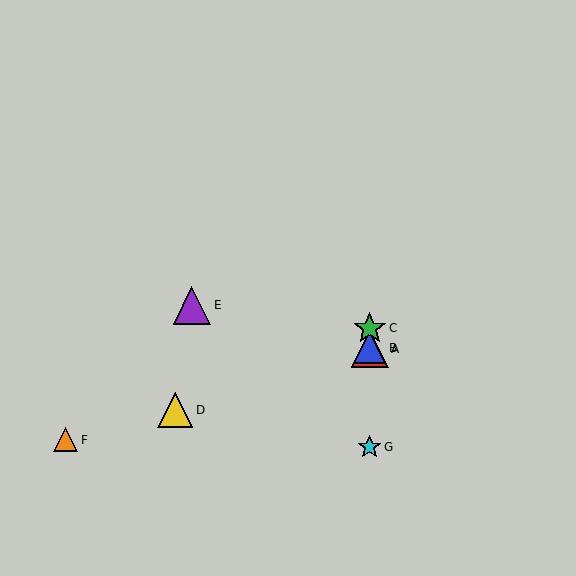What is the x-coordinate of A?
Object A is at x≈370.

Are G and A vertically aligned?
Yes, both are at x≈370.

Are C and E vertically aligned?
No, C is at x≈370 and E is at x≈192.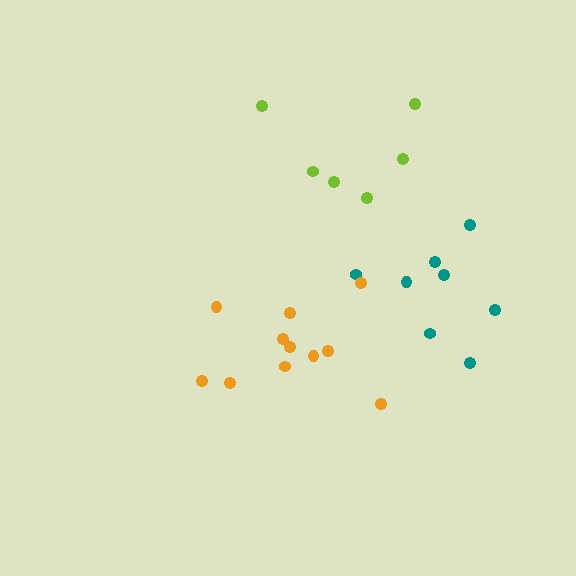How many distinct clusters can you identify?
There are 3 distinct clusters.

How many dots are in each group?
Group 1: 8 dots, Group 2: 11 dots, Group 3: 6 dots (25 total).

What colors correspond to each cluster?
The clusters are colored: teal, orange, lime.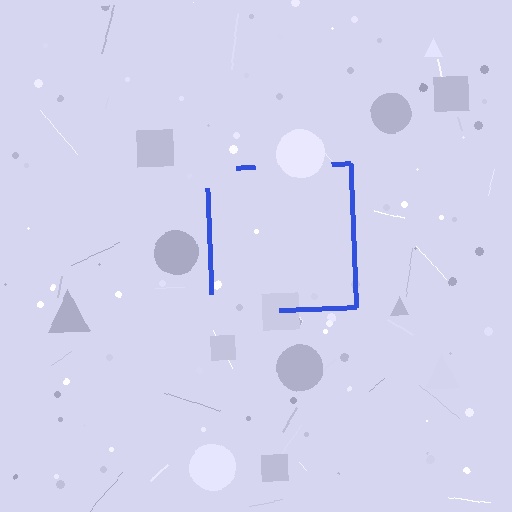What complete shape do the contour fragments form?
The contour fragments form a square.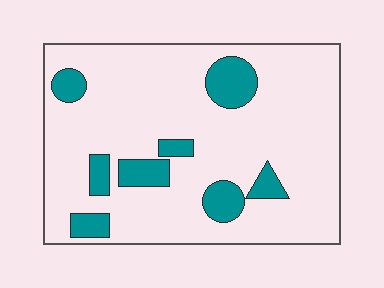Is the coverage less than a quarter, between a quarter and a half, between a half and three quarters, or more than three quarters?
Less than a quarter.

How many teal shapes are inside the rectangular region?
8.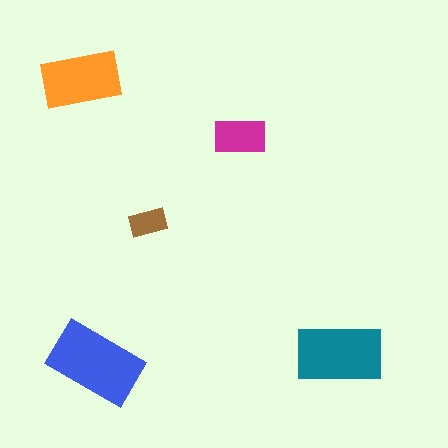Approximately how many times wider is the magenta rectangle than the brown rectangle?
About 1.5 times wider.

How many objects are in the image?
There are 5 objects in the image.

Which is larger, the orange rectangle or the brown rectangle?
The orange one.